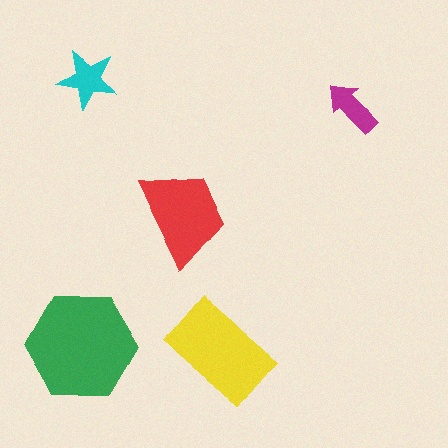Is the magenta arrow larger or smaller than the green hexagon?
Smaller.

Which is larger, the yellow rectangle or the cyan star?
The yellow rectangle.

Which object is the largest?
The green hexagon.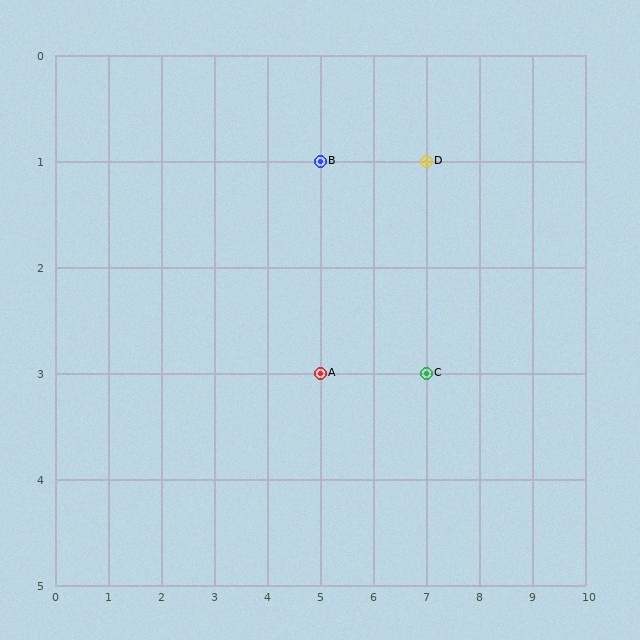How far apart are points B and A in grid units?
Points B and A are 2 rows apart.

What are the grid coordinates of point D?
Point D is at grid coordinates (7, 1).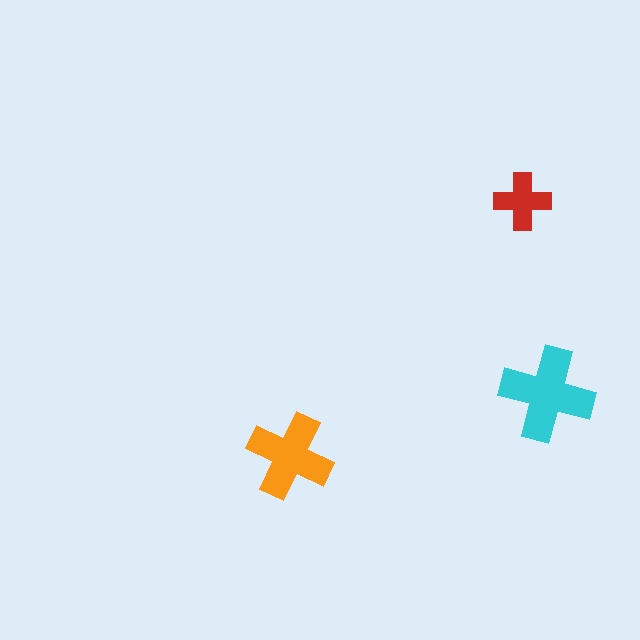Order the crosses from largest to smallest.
the cyan one, the orange one, the red one.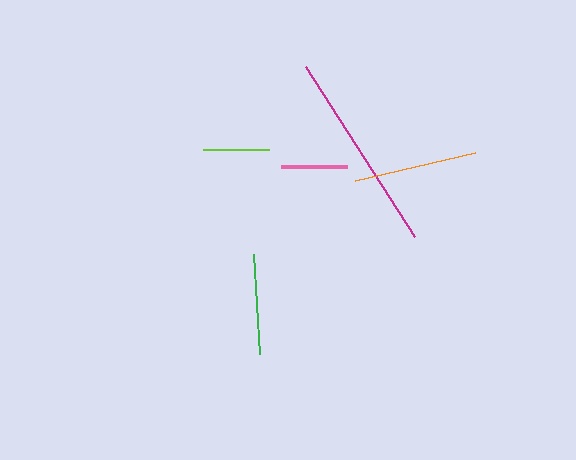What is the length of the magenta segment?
The magenta segment is approximately 202 pixels long.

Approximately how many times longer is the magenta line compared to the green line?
The magenta line is approximately 2.0 times the length of the green line.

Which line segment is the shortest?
The lime line is the shortest at approximately 66 pixels.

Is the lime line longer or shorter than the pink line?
The pink line is longer than the lime line.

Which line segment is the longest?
The magenta line is the longest at approximately 202 pixels.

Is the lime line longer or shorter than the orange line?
The orange line is longer than the lime line.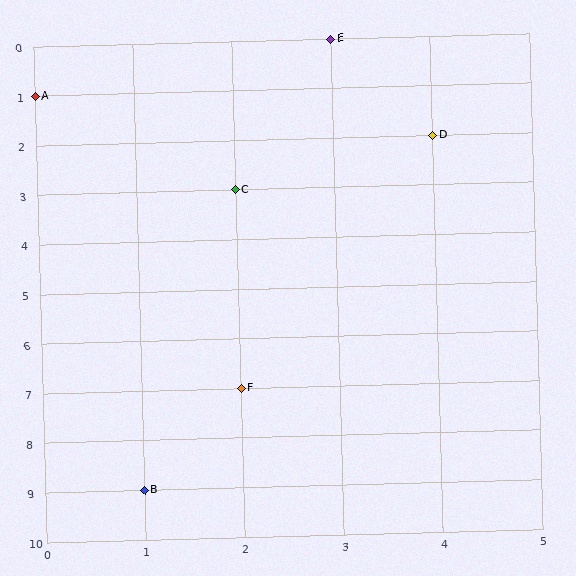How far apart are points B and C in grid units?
Points B and C are 1 column and 6 rows apart (about 6.1 grid units diagonally).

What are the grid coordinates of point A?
Point A is at grid coordinates (0, 1).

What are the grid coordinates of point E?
Point E is at grid coordinates (3, 0).